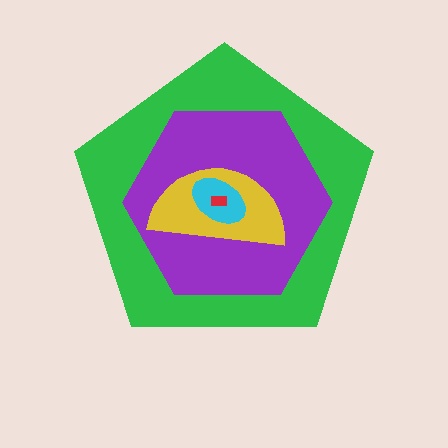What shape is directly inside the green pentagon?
The purple hexagon.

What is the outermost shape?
The green pentagon.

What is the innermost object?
The red rectangle.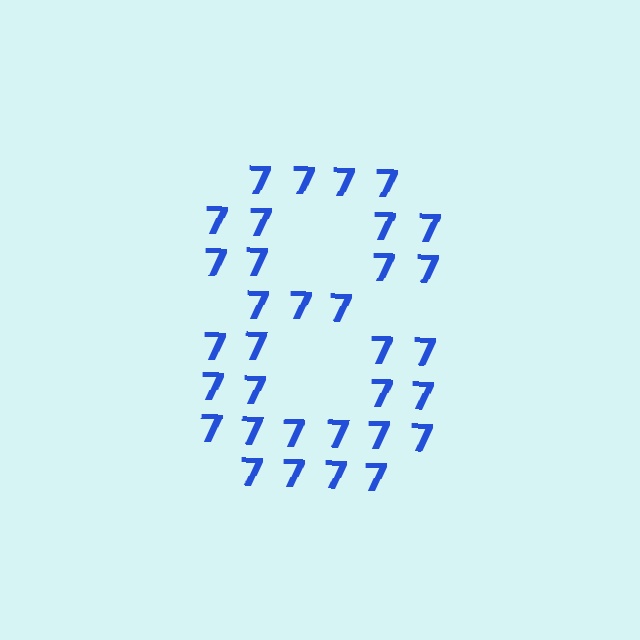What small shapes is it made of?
It is made of small digit 7's.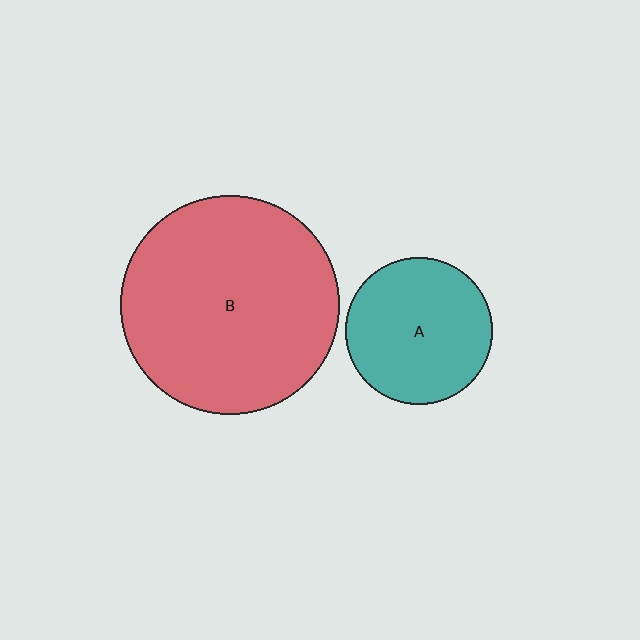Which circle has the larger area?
Circle B (red).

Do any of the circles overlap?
No, none of the circles overlap.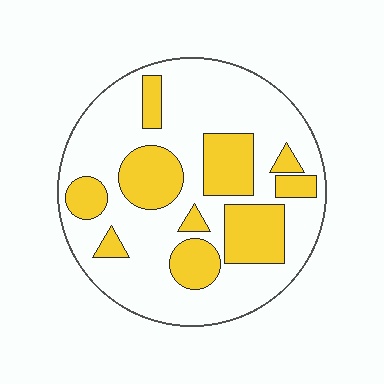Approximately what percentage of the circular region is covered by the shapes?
Approximately 30%.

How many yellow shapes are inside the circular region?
10.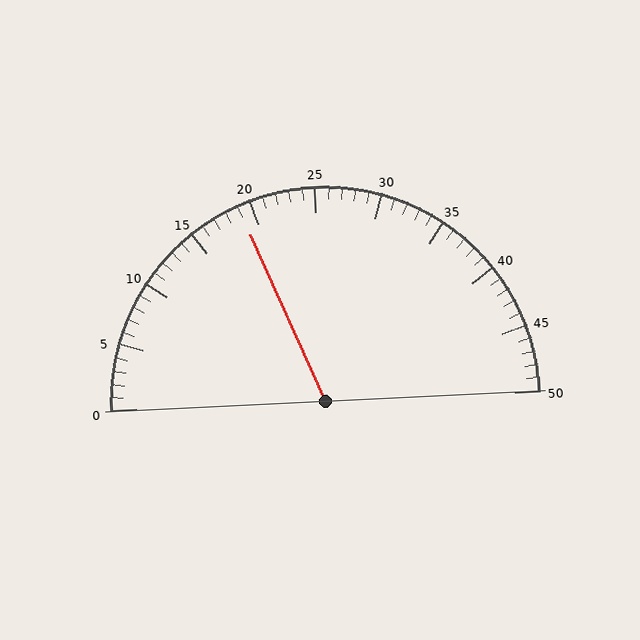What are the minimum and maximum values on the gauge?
The gauge ranges from 0 to 50.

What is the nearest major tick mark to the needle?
The nearest major tick mark is 20.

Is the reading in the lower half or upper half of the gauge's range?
The reading is in the lower half of the range (0 to 50).